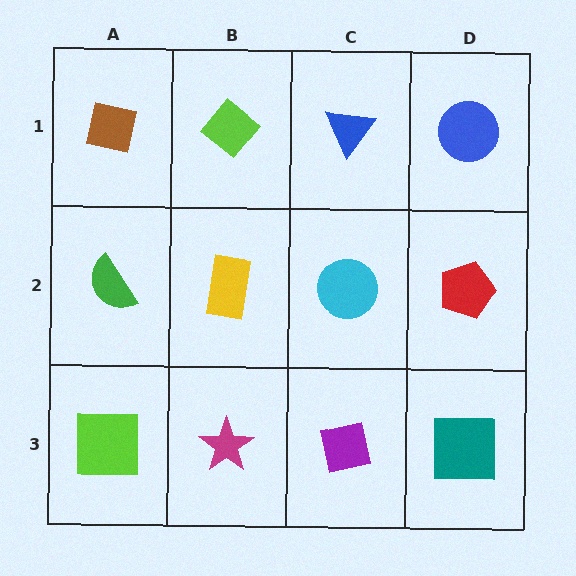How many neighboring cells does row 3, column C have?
3.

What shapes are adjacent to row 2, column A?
A brown square (row 1, column A), a lime square (row 3, column A), a yellow rectangle (row 2, column B).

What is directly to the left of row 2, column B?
A green semicircle.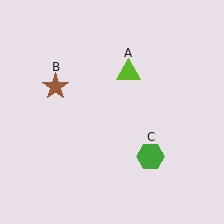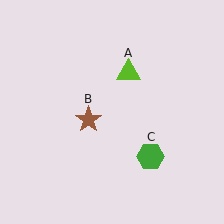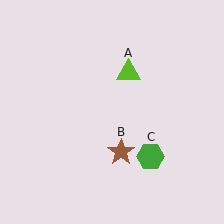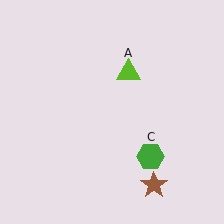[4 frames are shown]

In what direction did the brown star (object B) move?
The brown star (object B) moved down and to the right.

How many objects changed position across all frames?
1 object changed position: brown star (object B).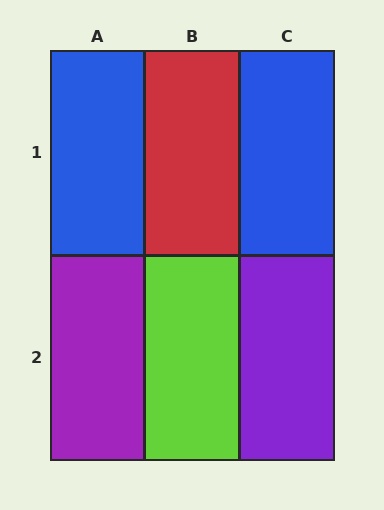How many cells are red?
1 cell is red.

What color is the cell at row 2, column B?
Lime.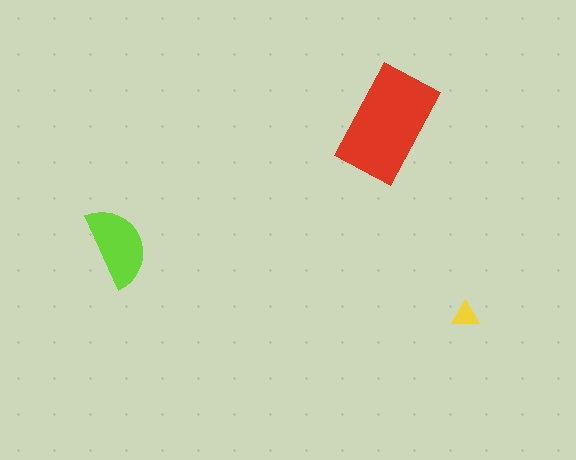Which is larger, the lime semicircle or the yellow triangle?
The lime semicircle.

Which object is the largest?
The red rectangle.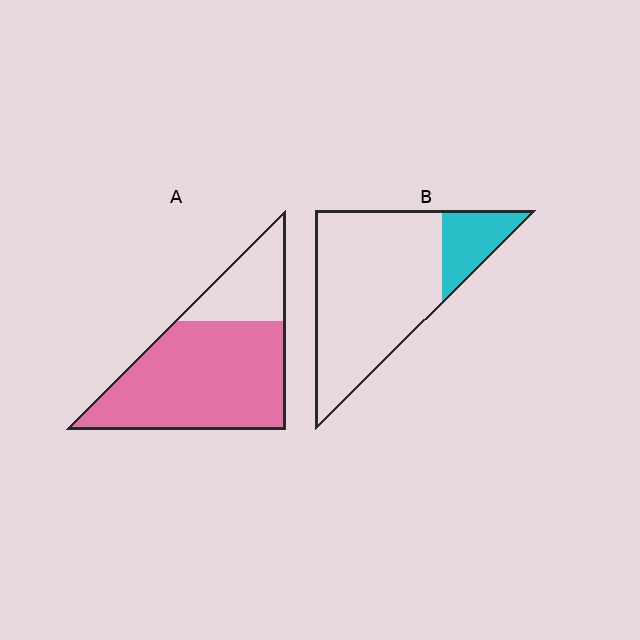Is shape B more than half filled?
No.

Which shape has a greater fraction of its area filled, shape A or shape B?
Shape A.